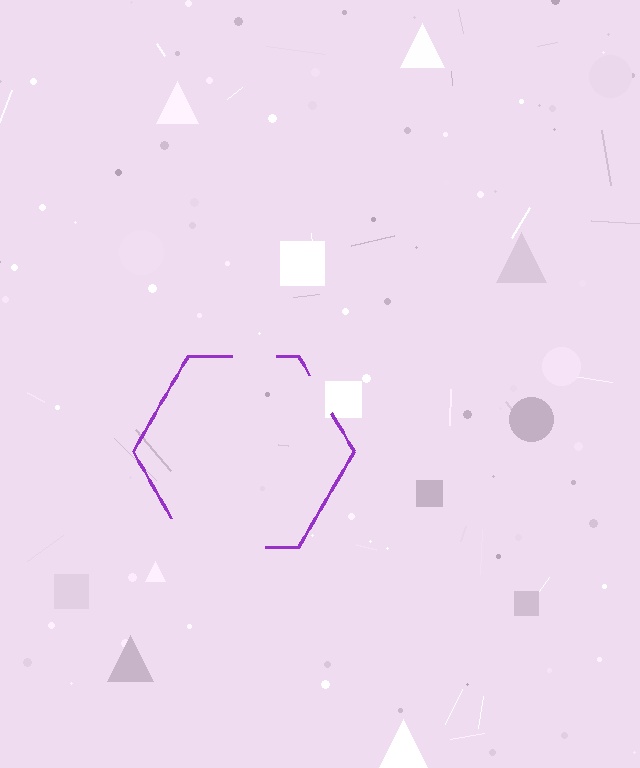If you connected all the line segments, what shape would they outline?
They would outline a hexagon.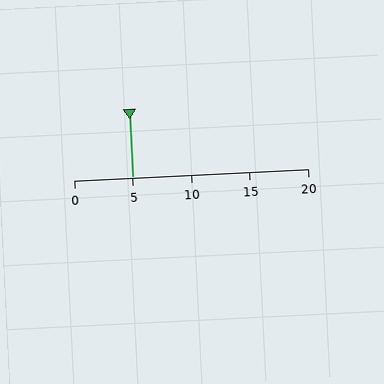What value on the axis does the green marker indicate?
The marker indicates approximately 5.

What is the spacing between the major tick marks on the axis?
The major ticks are spaced 5 apart.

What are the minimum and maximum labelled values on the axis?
The axis runs from 0 to 20.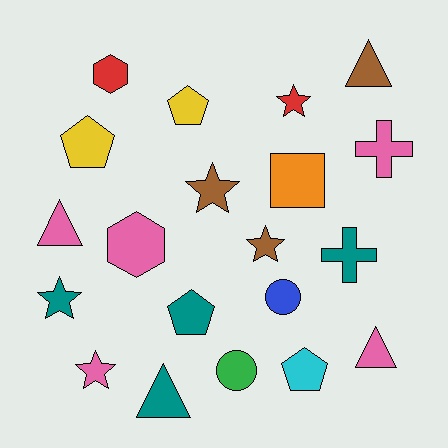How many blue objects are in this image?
There is 1 blue object.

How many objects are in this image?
There are 20 objects.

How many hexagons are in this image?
There are 2 hexagons.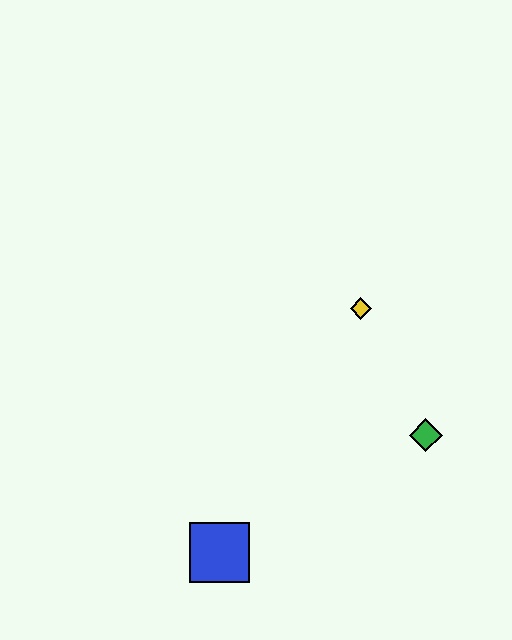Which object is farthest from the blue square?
The yellow diamond is farthest from the blue square.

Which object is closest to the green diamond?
The yellow diamond is closest to the green diamond.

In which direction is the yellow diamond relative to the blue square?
The yellow diamond is above the blue square.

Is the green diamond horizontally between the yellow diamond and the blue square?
No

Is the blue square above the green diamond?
No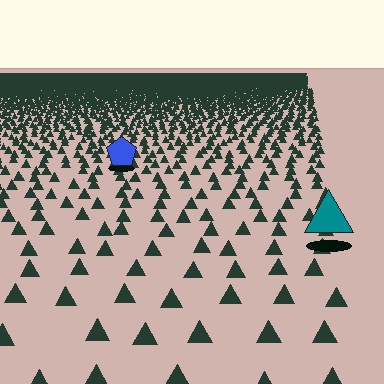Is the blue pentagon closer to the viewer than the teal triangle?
No. The teal triangle is closer — you can tell from the texture gradient: the ground texture is coarser near it.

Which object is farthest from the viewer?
The blue pentagon is farthest from the viewer. It appears smaller and the ground texture around it is denser.